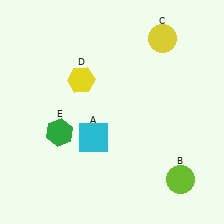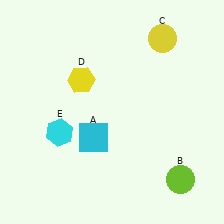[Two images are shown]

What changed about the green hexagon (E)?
In Image 1, E is green. In Image 2, it changed to cyan.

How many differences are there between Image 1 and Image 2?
There is 1 difference between the two images.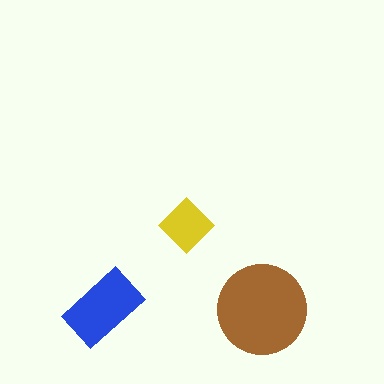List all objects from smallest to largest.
The yellow diamond, the blue rectangle, the brown circle.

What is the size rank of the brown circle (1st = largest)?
1st.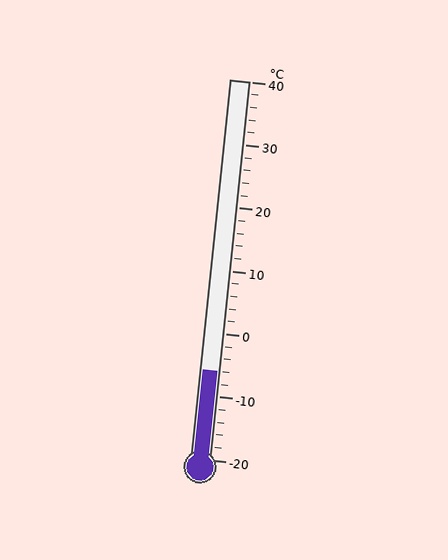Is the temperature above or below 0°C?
The temperature is below 0°C.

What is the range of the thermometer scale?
The thermometer scale ranges from -20°C to 40°C.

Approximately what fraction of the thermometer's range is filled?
The thermometer is filled to approximately 25% of its range.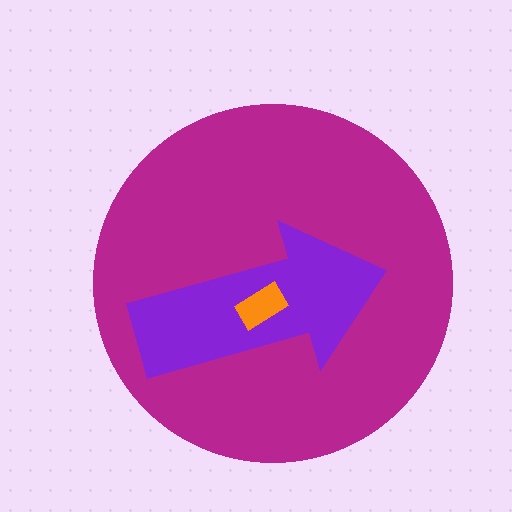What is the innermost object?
The orange rectangle.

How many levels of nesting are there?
3.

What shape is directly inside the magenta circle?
The purple arrow.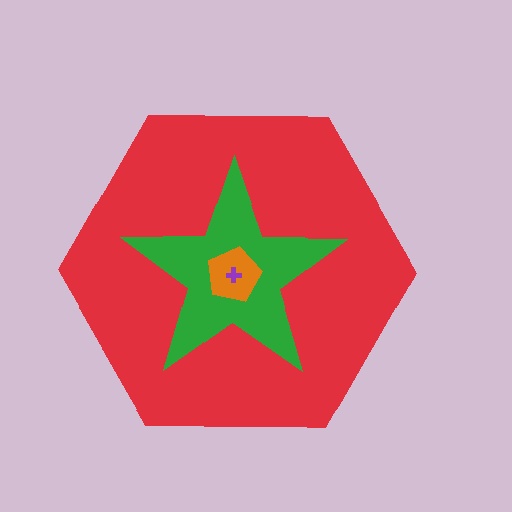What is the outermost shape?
The red hexagon.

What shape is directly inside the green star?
The orange pentagon.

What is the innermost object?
The purple cross.